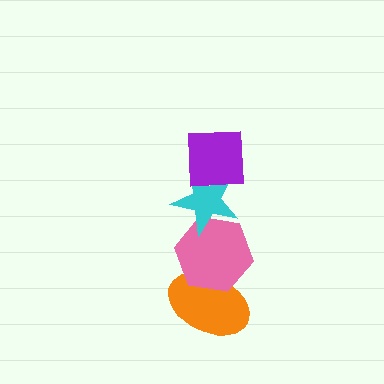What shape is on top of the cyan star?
The purple square is on top of the cyan star.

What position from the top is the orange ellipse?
The orange ellipse is 4th from the top.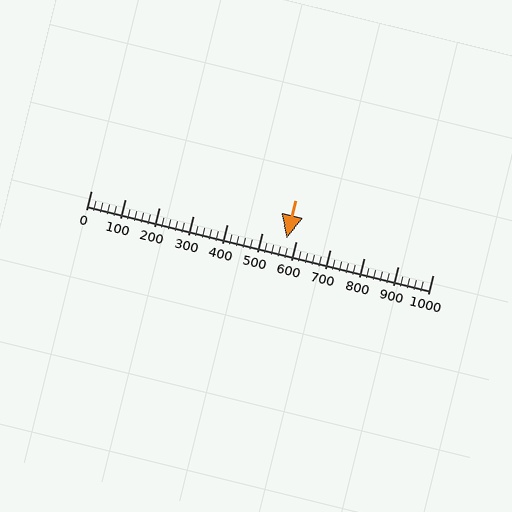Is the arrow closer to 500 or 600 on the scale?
The arrow is closer to 600.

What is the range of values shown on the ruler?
The ruler shows values from 0 to 1000.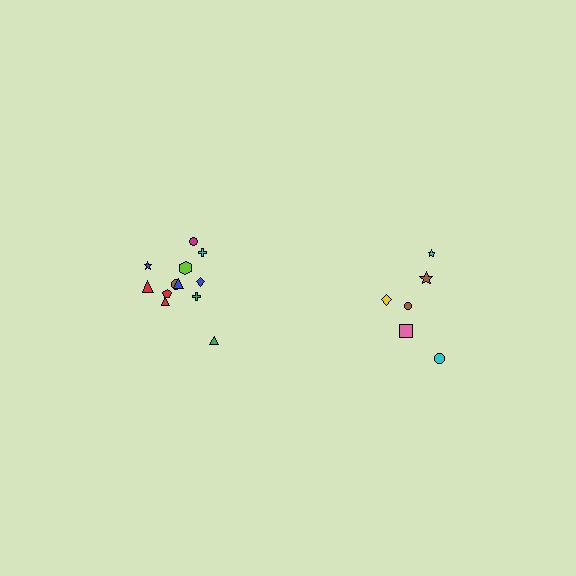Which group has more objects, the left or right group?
The left group.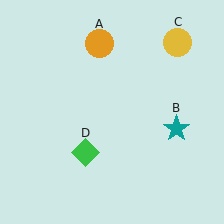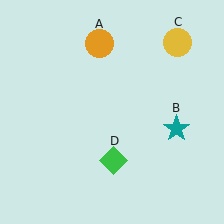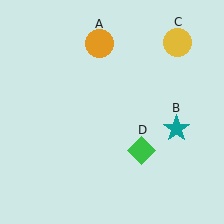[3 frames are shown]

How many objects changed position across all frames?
1 object changed position: green diamond (object D).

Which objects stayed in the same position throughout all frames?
Orange circle (object A) and teal star (object B) and yellow circle (object C) remained stationary.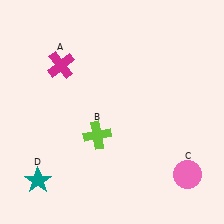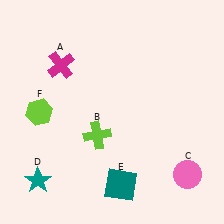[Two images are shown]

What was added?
A teal square (E), a lime hexagon (F) were added in Image 2.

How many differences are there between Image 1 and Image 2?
There are 2 differences between the two images.